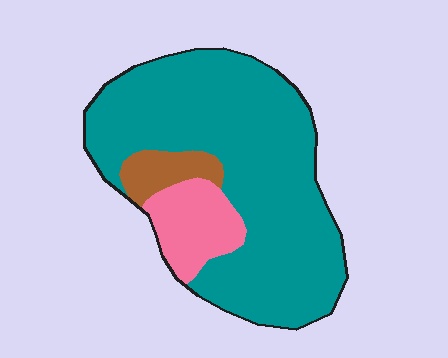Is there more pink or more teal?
Teal.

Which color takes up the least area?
Brown, at roughly 5%.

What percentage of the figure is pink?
Pink takes up about one eighth (1/8) of the figure.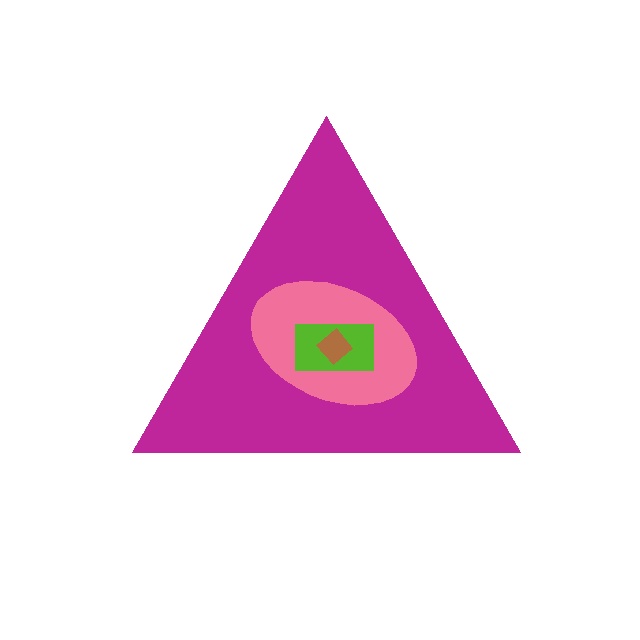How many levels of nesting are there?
4.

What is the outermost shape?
The magenta triangle.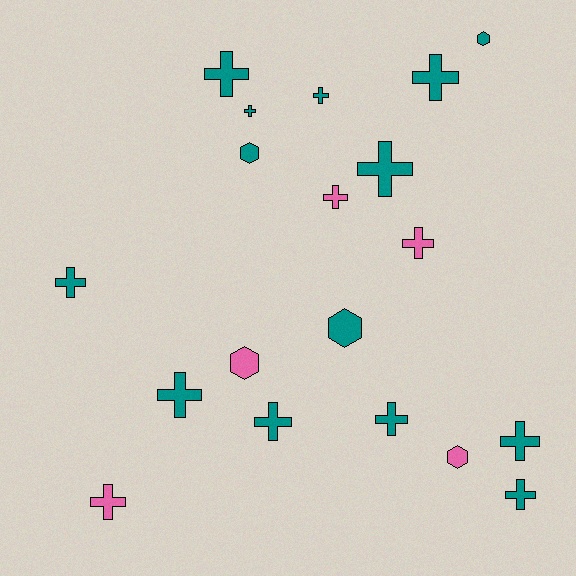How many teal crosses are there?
There are 11 teal crosses.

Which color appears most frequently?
Teal, with 14 objects.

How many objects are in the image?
There are 19 objects.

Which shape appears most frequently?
Cross, with 14 objects.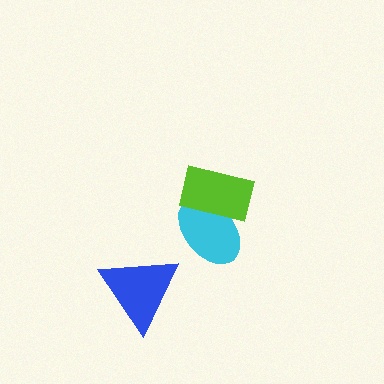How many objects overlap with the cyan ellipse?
1 object overlaps with the cyan ellipse.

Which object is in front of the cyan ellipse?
The lime rectangle is in front of the cyan ellipse.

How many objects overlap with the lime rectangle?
1 object overlaps with the lime rectangle.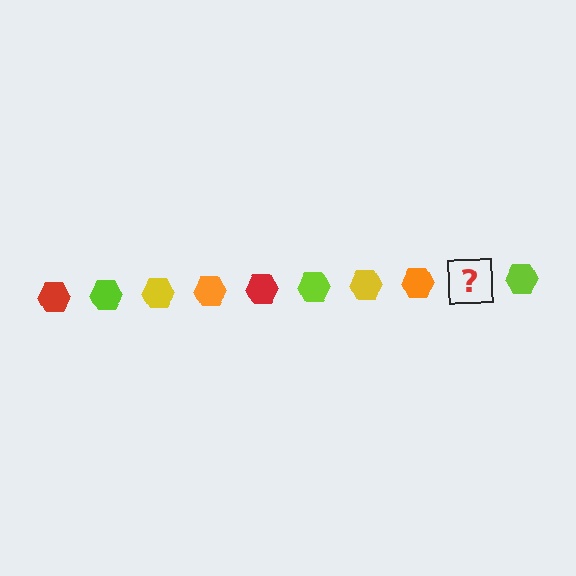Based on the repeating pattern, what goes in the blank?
The blank should be a red hexagon.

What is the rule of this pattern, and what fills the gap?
The rule is that the pattern cycles through red, lime, yellow, orange hexagons. The gap should be filled with a red hexagon.